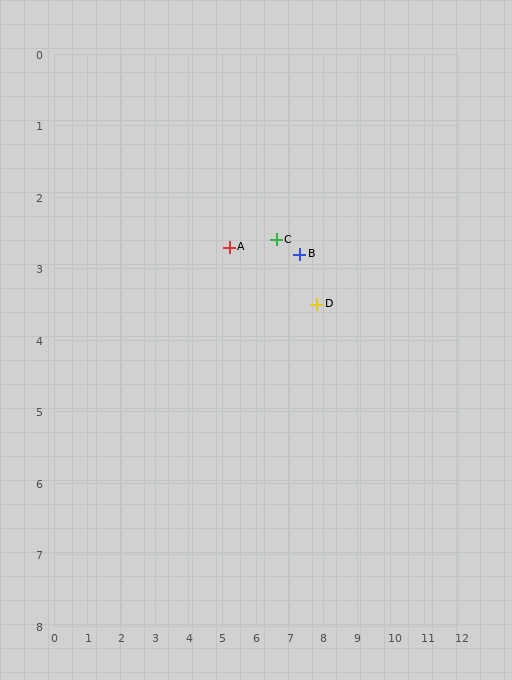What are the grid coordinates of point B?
Point B is at approximately (7.3, 2.8).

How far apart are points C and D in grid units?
Points C and D are about 1.5 grid units apart.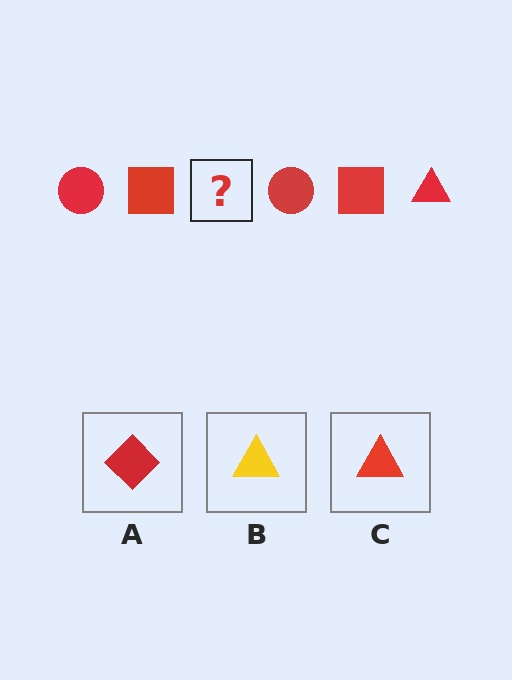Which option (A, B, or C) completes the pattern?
C.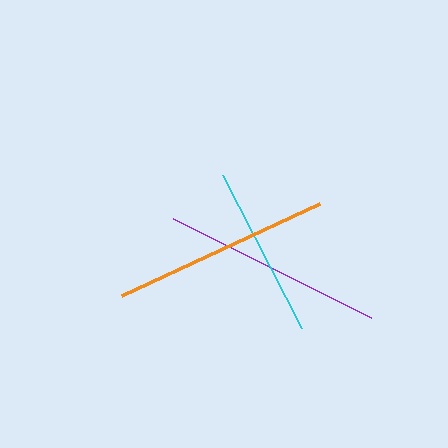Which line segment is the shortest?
The cyan line is the shortest at approximately 172 pixels.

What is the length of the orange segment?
The orange segment is approximately 218 pixels long.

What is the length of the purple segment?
The purple segment is approximately 221 pixels long.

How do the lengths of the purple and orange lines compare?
The purple and orange lines are approximately the same length.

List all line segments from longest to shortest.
From longest to shortest: purple, orange, cyan.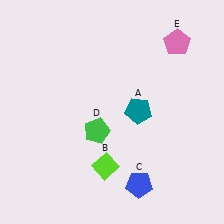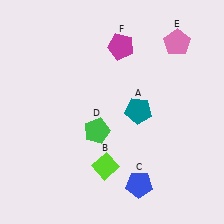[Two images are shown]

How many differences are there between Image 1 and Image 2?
There is 1 difference between the two images.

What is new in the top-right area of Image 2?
A magenta pentagon (F) was added in the top-right area of Image 2.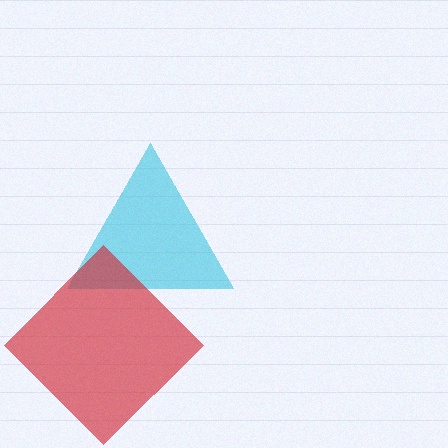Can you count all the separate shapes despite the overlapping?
Yes, there are 2 separate shapes.